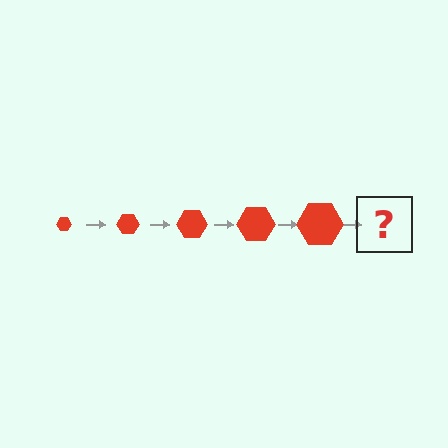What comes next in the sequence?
The next element should be a red hexagon, larger than the previous one.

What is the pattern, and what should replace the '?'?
The pattern is that the hexagon gets progressively larger each step. The '?' should be a red hexagon, larger than the previous one.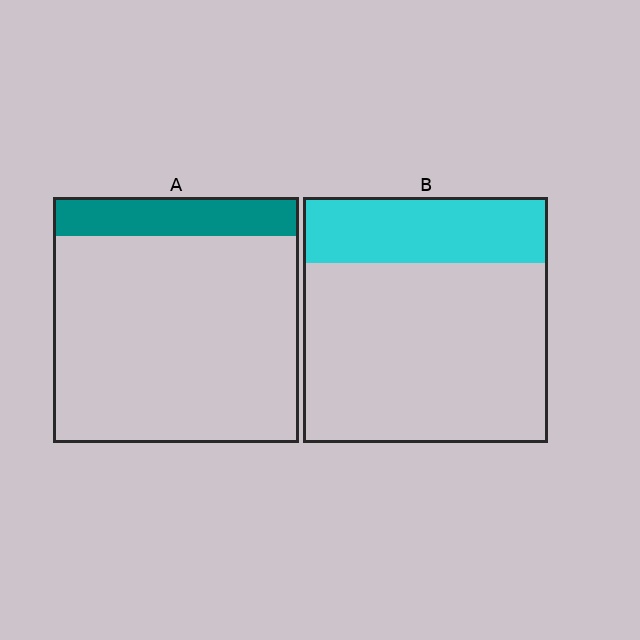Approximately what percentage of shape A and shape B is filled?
A is approximately 15% and B is approximately 25%.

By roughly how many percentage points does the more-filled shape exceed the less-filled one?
By roughly 10 percentage points (B over A).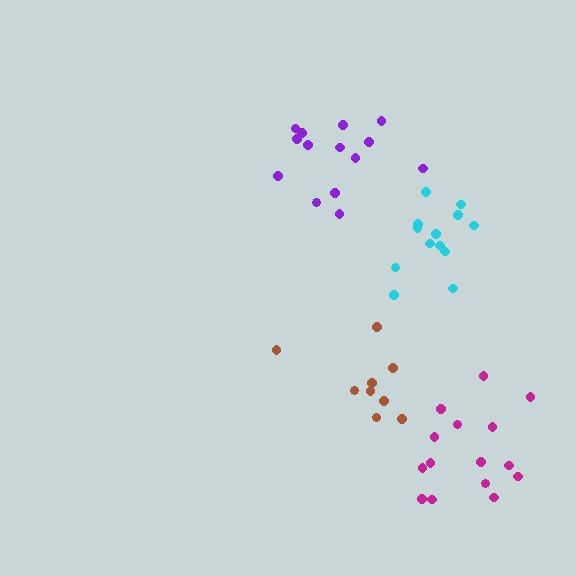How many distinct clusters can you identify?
There are 4 distinct clusters.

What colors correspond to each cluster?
The clusters are colored: magenta, cyan, brown, purple.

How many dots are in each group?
Group 1: 15 dots, Group 2: 13 dots, Group 3: 9 dots, Group 4: 14 dots (51 total).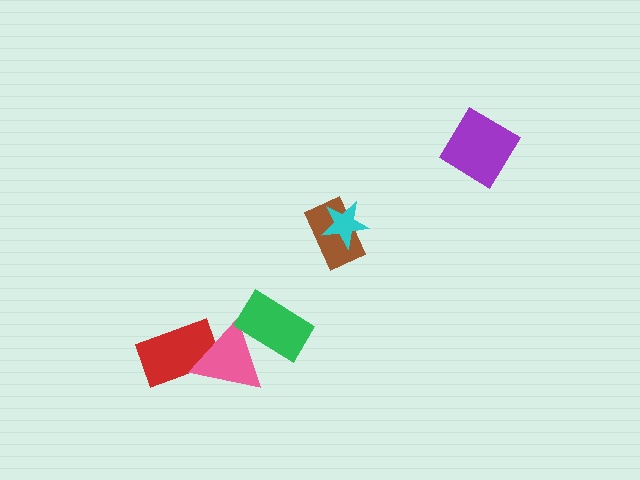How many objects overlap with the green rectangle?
1 object overlaps with the green rectangle.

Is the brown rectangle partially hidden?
Yes, it is partially covered by another shape.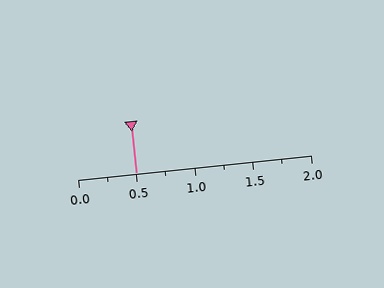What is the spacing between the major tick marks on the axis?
The major ticks are spaced 0.5 apart.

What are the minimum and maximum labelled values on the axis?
The axis runs from 0.0 to 2.0.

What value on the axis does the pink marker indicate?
The marker indicates approximately 0.5.